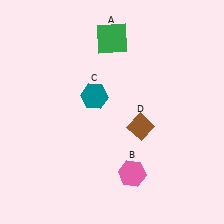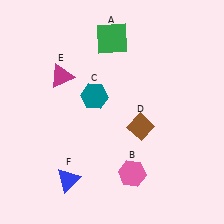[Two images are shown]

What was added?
A magenta triangle (E), a blue triangle (F) were added in Image 2.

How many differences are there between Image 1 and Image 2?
There are 2 differences between the two images.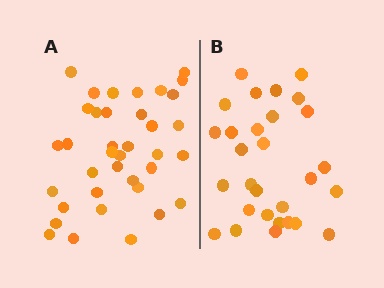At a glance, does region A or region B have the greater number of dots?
Region A (the left region) has more dots.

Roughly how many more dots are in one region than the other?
Region A has roughly 8 or so more dots than region B.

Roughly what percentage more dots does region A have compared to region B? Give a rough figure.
About 30% more.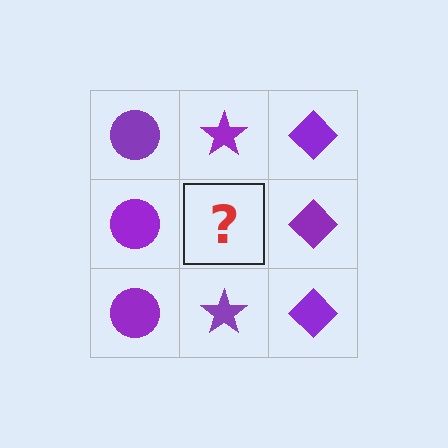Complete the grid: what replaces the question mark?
The question mark should be replaced with a purple star.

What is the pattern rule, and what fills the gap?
The rule is that each column has a consistent shape. The gap should be filled with a purple star.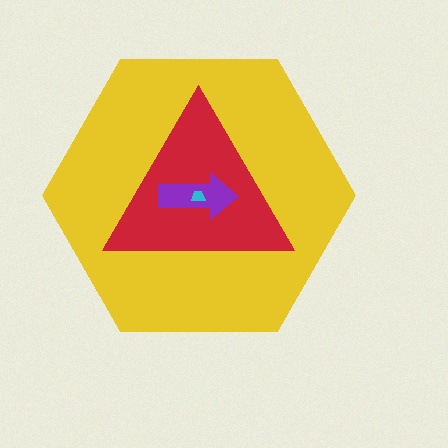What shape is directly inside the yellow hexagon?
The red triangle.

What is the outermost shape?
The yellow hexagon.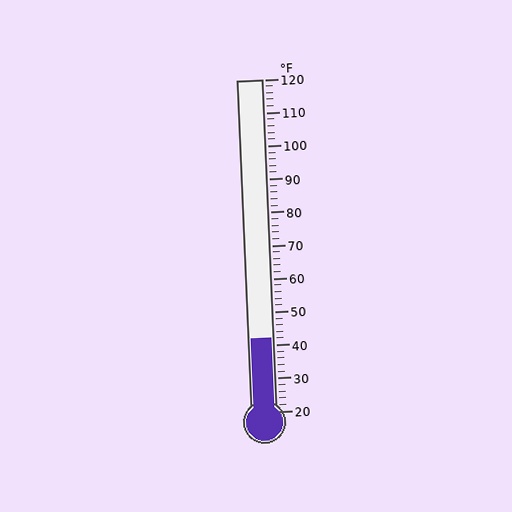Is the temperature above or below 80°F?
The temperature is below 80°F.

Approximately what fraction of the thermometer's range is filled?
The thermometer is filled to approximately 20% of its range.